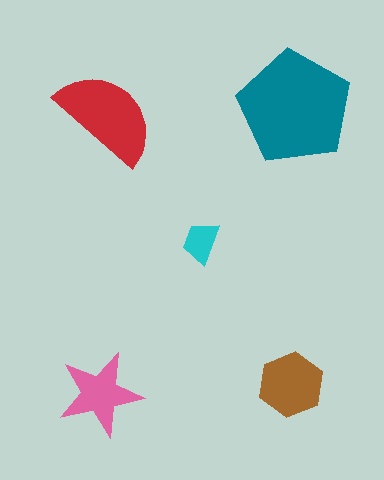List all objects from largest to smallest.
The teal pentagon, the red semicircle, the brown hexagon, the pink star, the cyan trapezoid.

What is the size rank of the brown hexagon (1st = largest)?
3rd.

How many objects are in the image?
There are 5 objects in the image.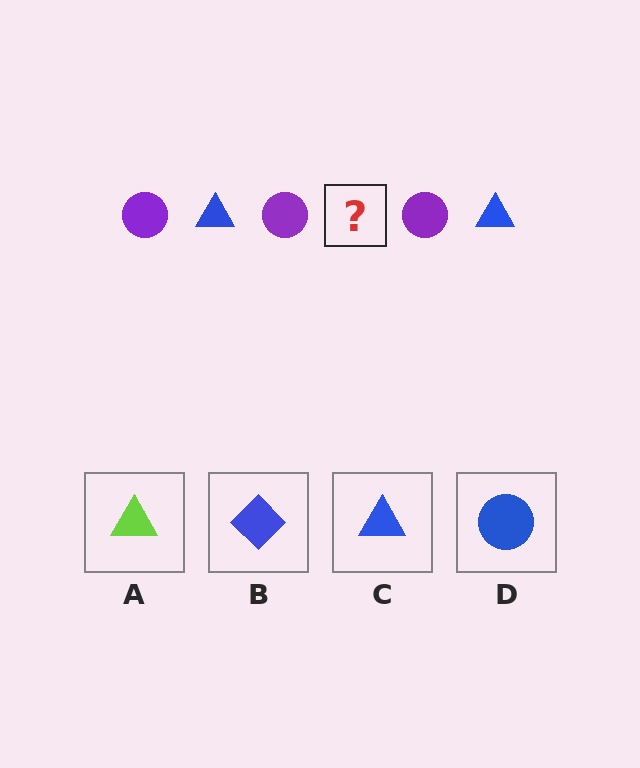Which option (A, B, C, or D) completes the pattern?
C.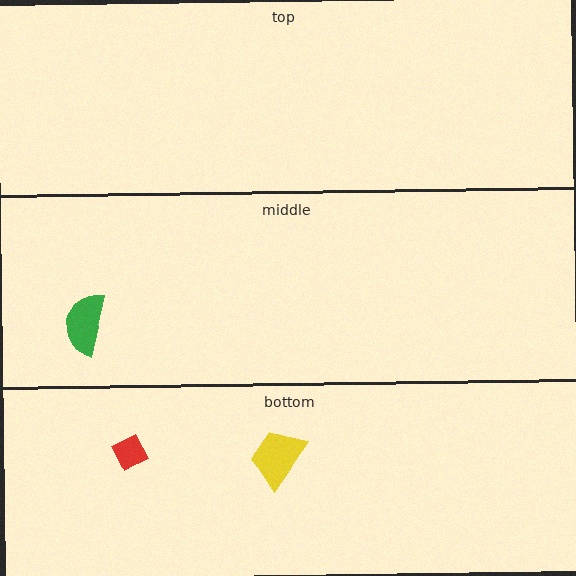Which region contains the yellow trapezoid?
The bottom region.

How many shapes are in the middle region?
1.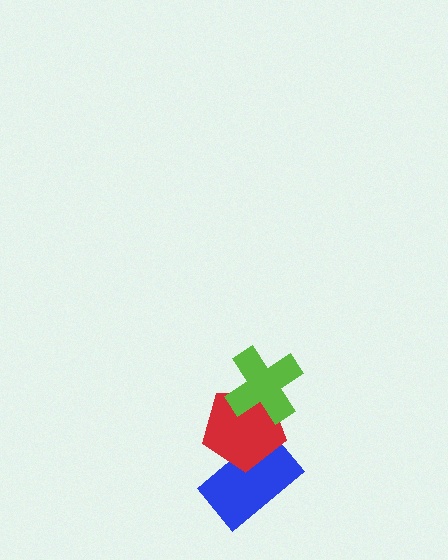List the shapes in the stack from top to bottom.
From top to bottom: the lime cross, the red pentagon, the blue rectangle.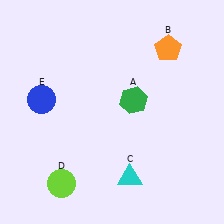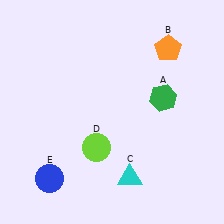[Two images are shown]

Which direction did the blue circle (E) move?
The blue circle (E) moved down.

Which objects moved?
The objects that moved are: the green hexagon (A), the lime circle (D), the blue circle (E).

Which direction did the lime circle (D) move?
The lime circle (D) moved up.